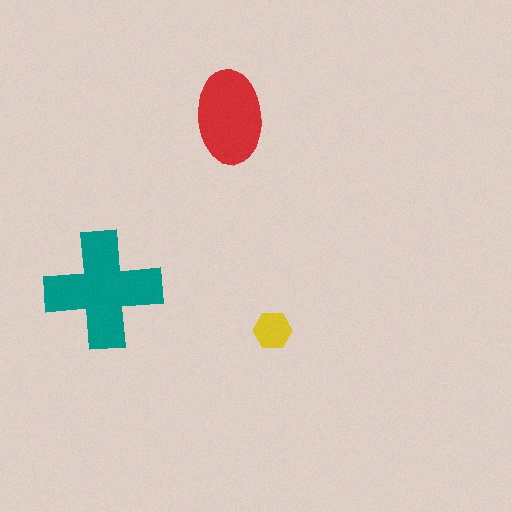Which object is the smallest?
The yellow hexagon.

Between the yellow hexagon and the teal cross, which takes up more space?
The teal cross.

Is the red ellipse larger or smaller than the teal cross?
Smaller.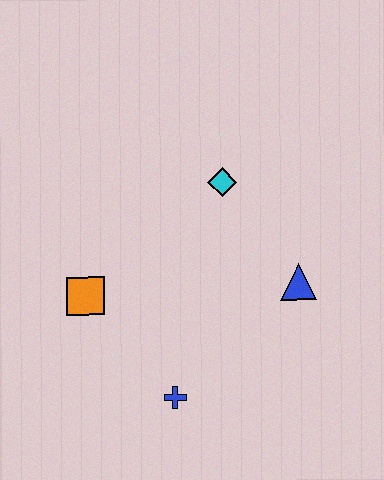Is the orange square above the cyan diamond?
No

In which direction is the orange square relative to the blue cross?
The orange square is above the blue cross.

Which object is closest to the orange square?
The blue cross is closest to the orange square.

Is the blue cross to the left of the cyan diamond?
Yes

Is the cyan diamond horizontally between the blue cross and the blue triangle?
Yes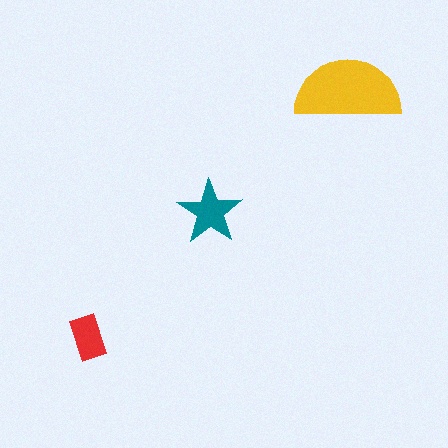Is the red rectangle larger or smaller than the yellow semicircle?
Smaller.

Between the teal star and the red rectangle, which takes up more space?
The teal star.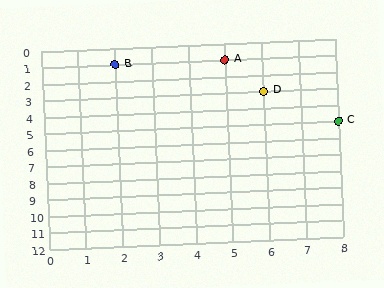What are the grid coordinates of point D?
Point D is at grid coordinates (6, 3).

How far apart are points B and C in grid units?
Points B and C are 6 columns and 4 rows apart (about 7.2 grid units diagonally).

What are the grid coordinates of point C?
Point C is at grid coordinates (8, 5).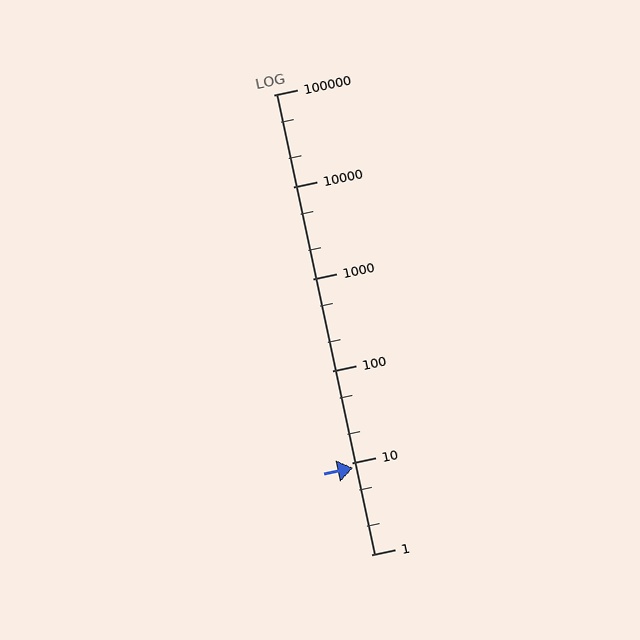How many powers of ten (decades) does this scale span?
The scale spans 5 decades, from 1 to 100000.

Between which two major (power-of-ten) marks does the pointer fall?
The pointer is between 1 and 10.